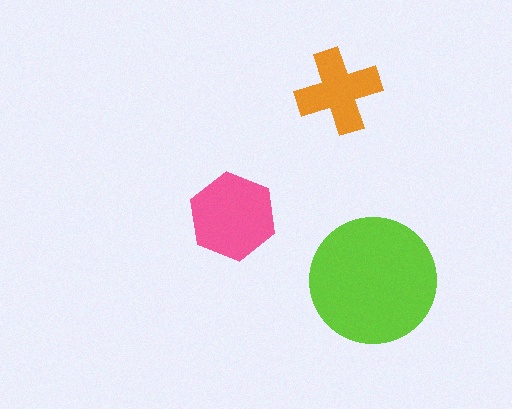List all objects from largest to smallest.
The lime circle, the pink hexagon, the orange cross.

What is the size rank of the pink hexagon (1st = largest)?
2nd.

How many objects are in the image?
There are 3 objects in the image.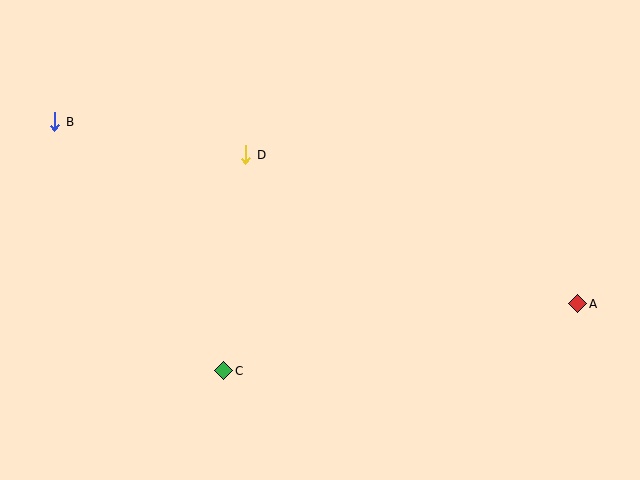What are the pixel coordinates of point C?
Point C is at (224, 371).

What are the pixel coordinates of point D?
Point D is at (246, 155).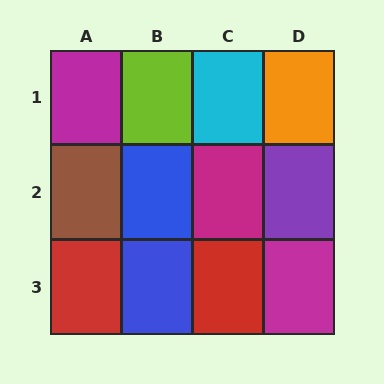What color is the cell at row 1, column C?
Cyan.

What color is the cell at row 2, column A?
Brown.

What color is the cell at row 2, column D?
Purple.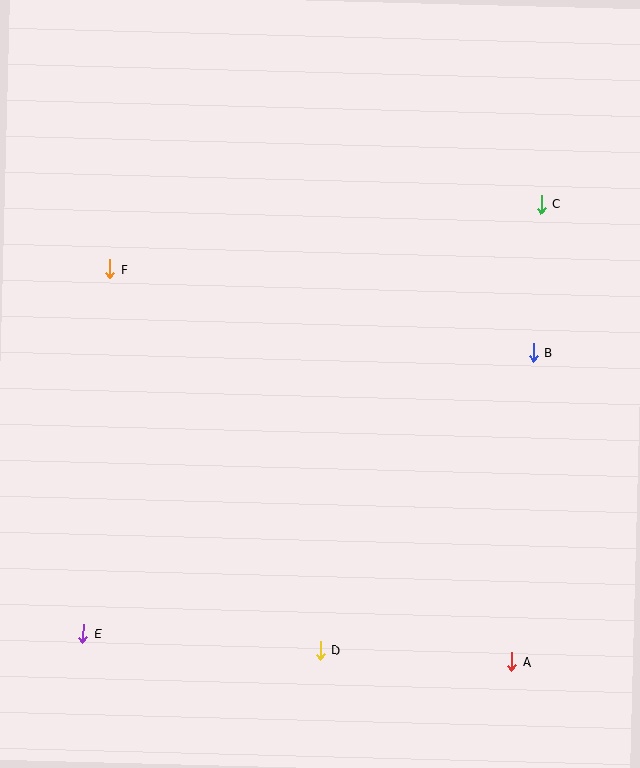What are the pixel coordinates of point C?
Point C is at (541, 204).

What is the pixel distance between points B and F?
The distance between B and F is 431 pixels.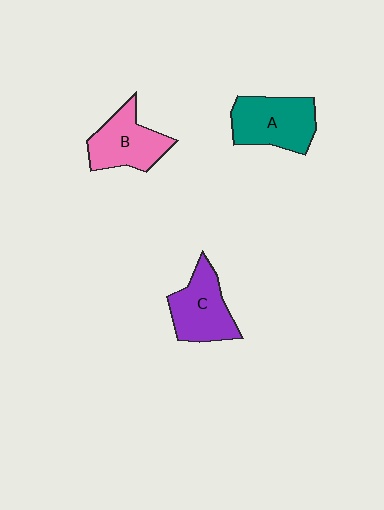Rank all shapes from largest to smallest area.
From largest to smallest: A (teal), C (purple), B (pink).